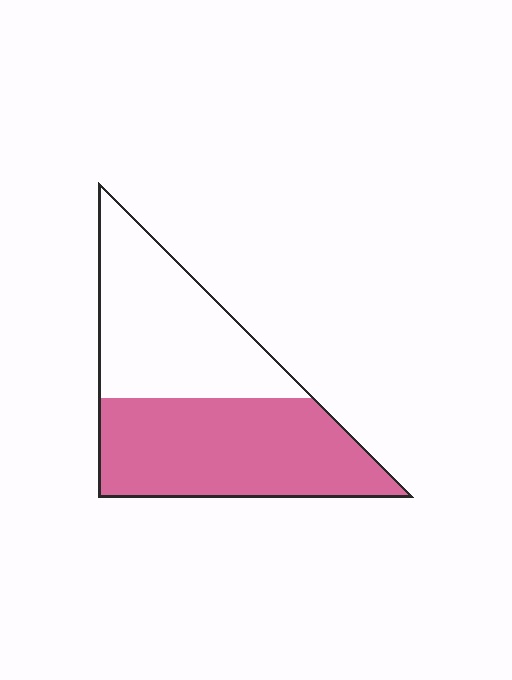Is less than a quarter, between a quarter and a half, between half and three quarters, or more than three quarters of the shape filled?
Between half and three quarters.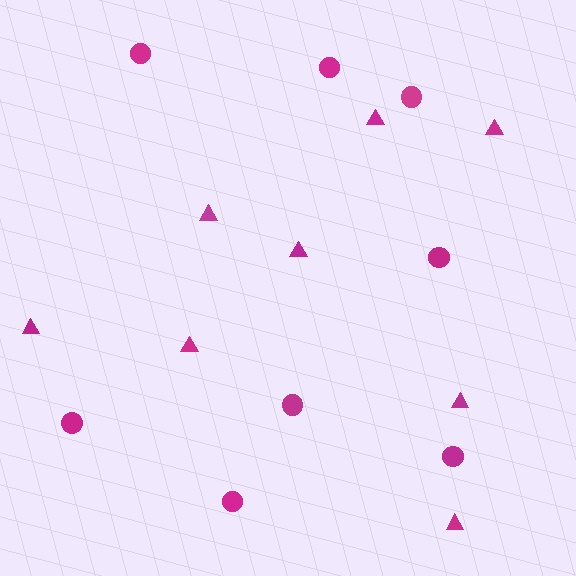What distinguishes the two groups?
There are 2 groups: one group of triangles (8) and one group of circles (8).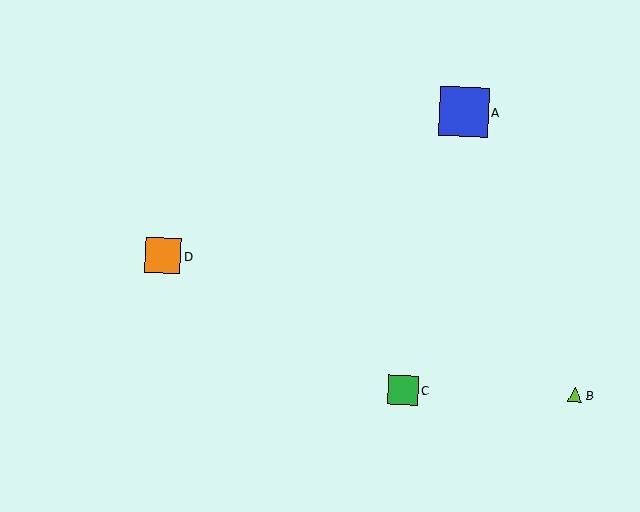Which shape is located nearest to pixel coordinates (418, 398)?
The green square (labeled C) at (403, 390) is nearest to that location.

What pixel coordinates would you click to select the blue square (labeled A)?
Click at (464, 112) to select the blue square A.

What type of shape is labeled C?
Shape C is a green square.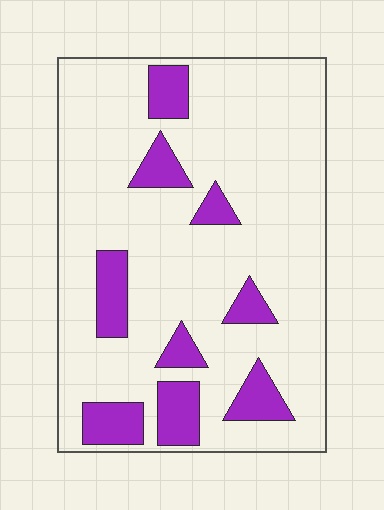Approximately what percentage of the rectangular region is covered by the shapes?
Approximately 20%.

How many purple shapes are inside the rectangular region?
9.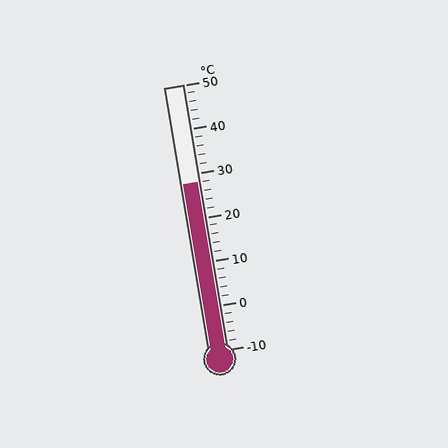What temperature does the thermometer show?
The thermometer shows approximately 28°C.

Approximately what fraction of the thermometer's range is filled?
The thermometer is filled to approximately 65% of its range.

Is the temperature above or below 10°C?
The temperature is above 10°C.